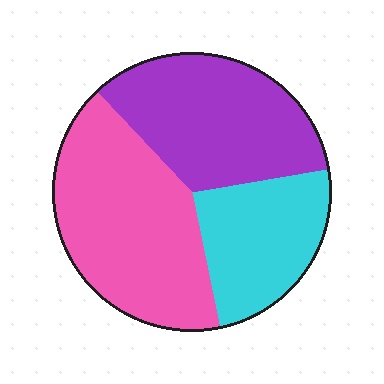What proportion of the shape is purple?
Purple covers around 35% of the shape.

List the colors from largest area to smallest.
From largest to smallest: pink, purple, cyan.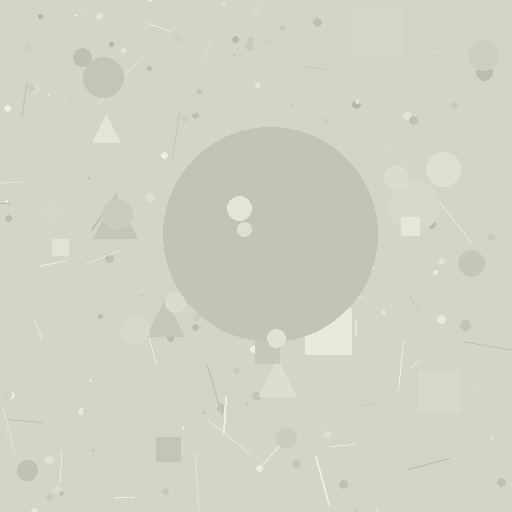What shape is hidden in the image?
A circle is hidden in the image.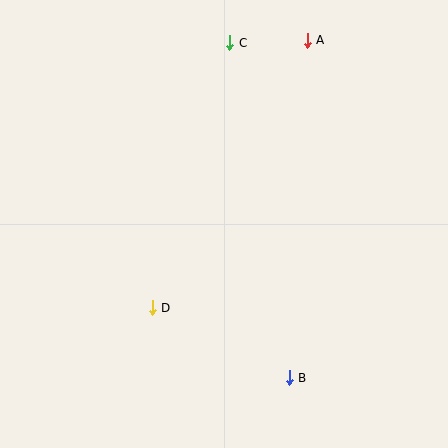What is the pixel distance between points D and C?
The distance between D and C is 276 pixels.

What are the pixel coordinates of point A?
Point A is at (307, 40).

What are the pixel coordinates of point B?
Point B is at (289, 378).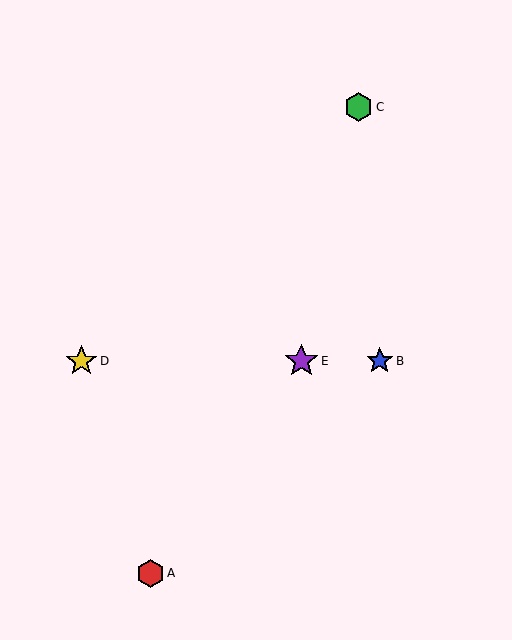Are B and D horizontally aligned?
Yes, both are at y≈361.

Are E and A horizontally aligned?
No, E is at y≈361 and A is at y≈573.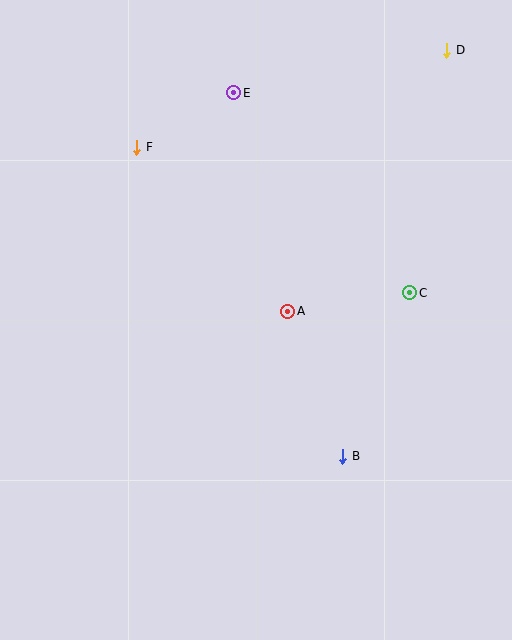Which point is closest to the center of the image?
Point A at (288, 311) is closest to the center.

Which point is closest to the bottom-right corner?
Point B is closest to the bottom-right corner.